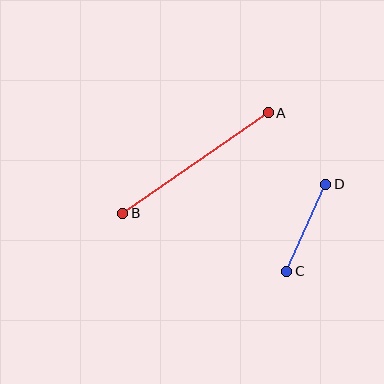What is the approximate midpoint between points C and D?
The midpoint is at approximately (306, 228) pixels.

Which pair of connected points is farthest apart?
Points A and B are farthest apart.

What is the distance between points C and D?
The distance is approximately 95 pixels.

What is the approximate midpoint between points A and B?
The midpoint is at approximately (195, 163) pixels.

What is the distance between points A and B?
The distance is approximately 177 pixels.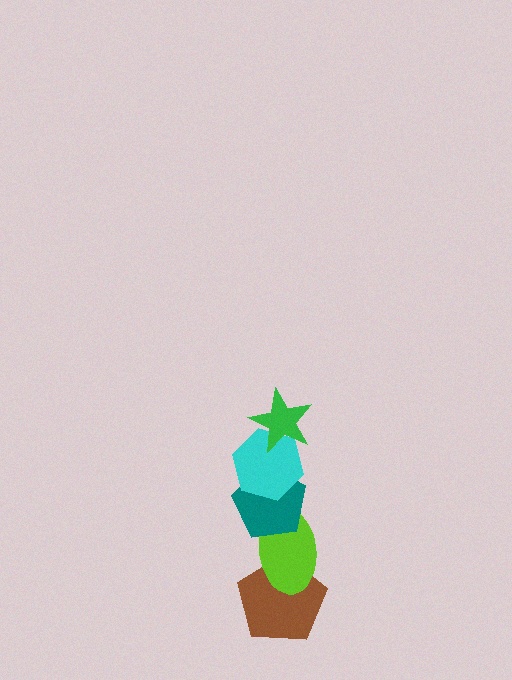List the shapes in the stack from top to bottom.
From top to bottom: the green star, the cyan hexagon, the teal pentagon, the lime ellipse, the brown pentagon.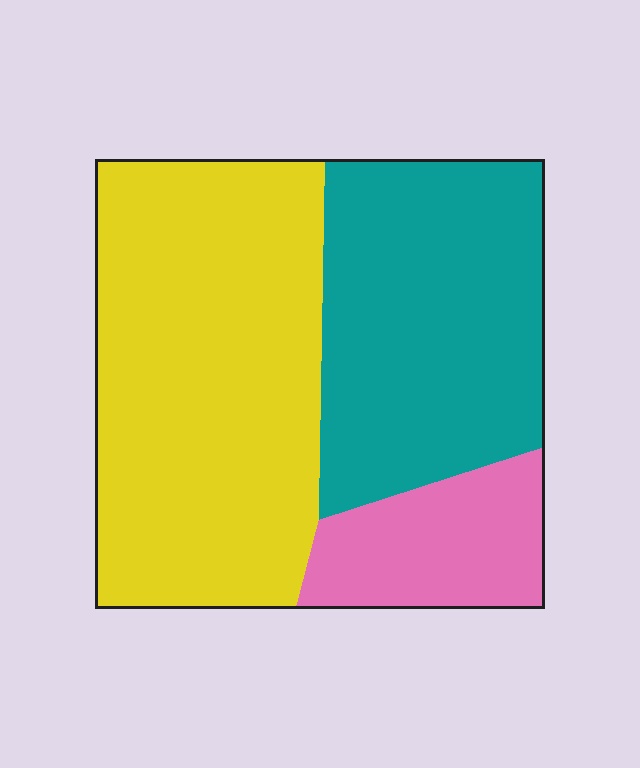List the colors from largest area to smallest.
From largest to smallest: yellow, teal, pink.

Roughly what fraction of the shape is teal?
Teal takes up between a third and a half of the shape.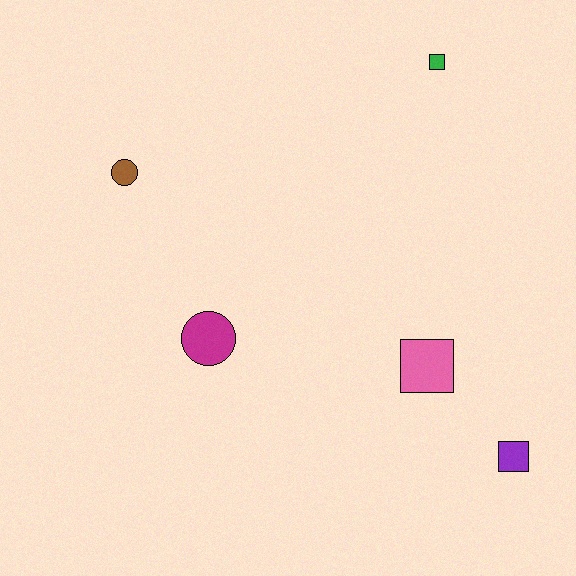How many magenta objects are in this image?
There is 1 magenta object.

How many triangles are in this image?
There are no triangles.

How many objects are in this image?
There are 5 objects.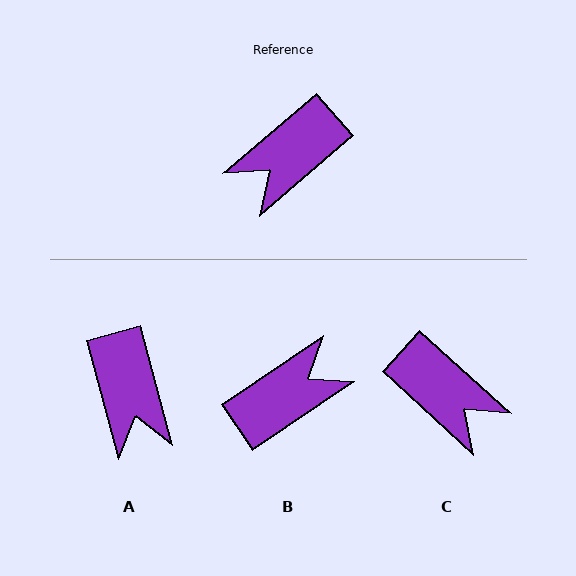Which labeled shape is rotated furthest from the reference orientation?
B, about 173 degrees away.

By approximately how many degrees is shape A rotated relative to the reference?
Approximately 65 degrees counter-clockwise.